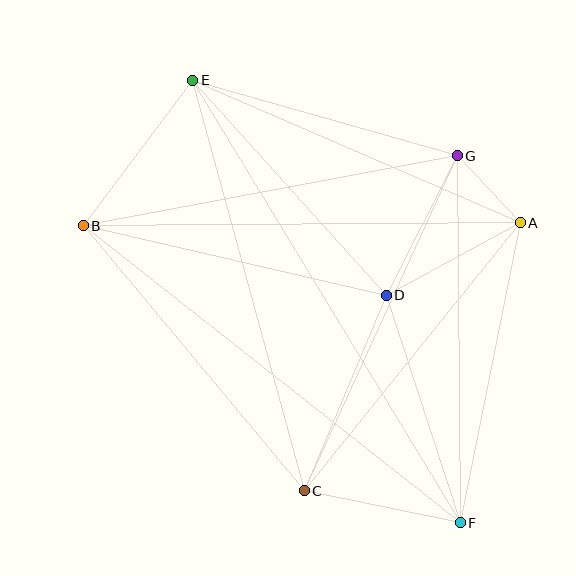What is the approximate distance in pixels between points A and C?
The distance between A and C is approximately 344 pixels.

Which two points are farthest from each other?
Points E and F are farthest from each other.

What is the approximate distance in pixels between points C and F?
The distance between C and F is approximately 160 pixels.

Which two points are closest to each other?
Points A and G are closest to each other.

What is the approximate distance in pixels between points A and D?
The distance between A and D is approximately 152 pixels.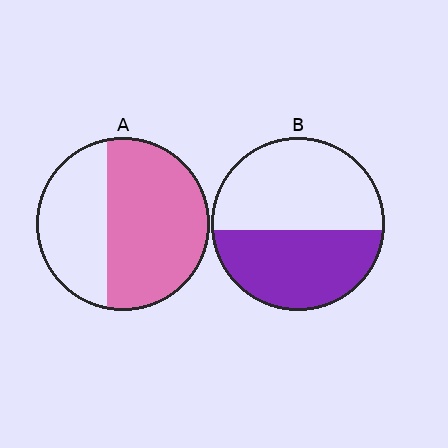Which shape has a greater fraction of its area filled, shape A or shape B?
Shape A.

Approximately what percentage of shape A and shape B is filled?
A is approximately 60% and B is approximately 45%.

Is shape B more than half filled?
No.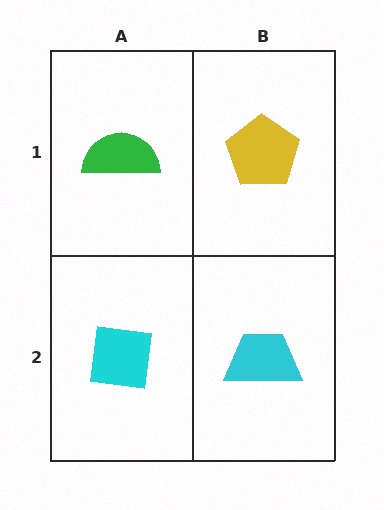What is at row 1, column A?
A green semicircle.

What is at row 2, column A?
A cyan square.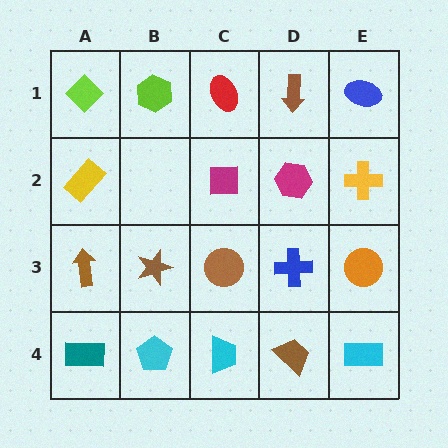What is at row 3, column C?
A brown circle.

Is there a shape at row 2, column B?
No, that cell is empty.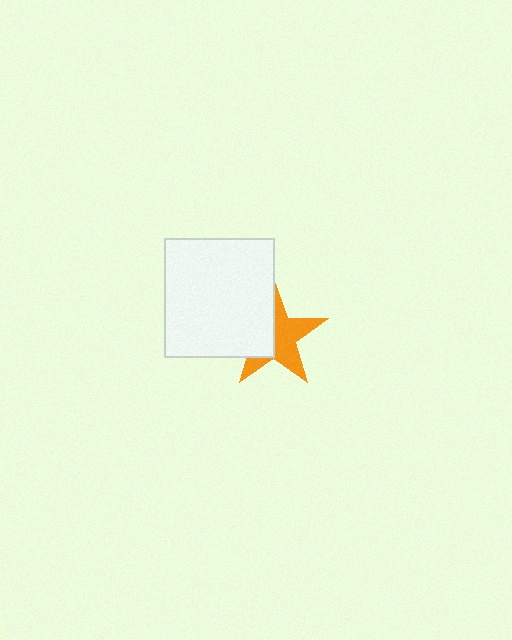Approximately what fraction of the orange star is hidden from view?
Roughly 45% of the orange star is hidden behind the white rectangle.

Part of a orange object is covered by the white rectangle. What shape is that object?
It is a star.